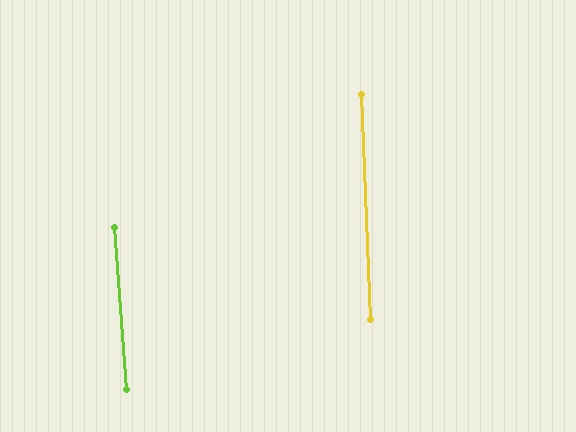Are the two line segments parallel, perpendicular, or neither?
Parallel — their directions differ by only 1.9°.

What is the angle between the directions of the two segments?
Approximately 2 degrees.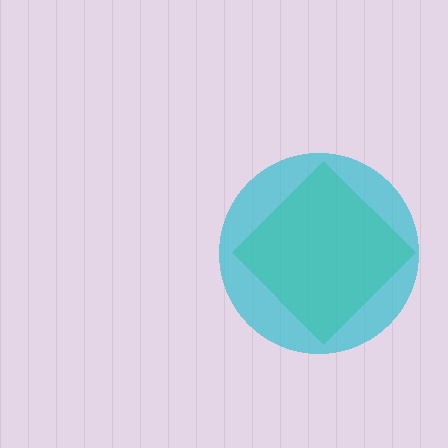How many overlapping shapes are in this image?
There are 2 overlapping shapes in the image.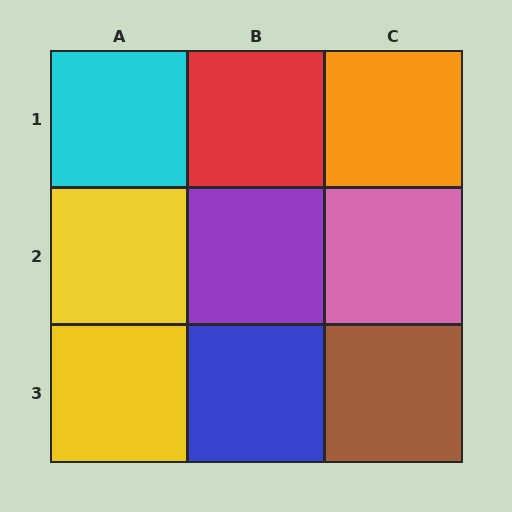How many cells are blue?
1 cell is blue.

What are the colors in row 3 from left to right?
Yellow, blue, brown.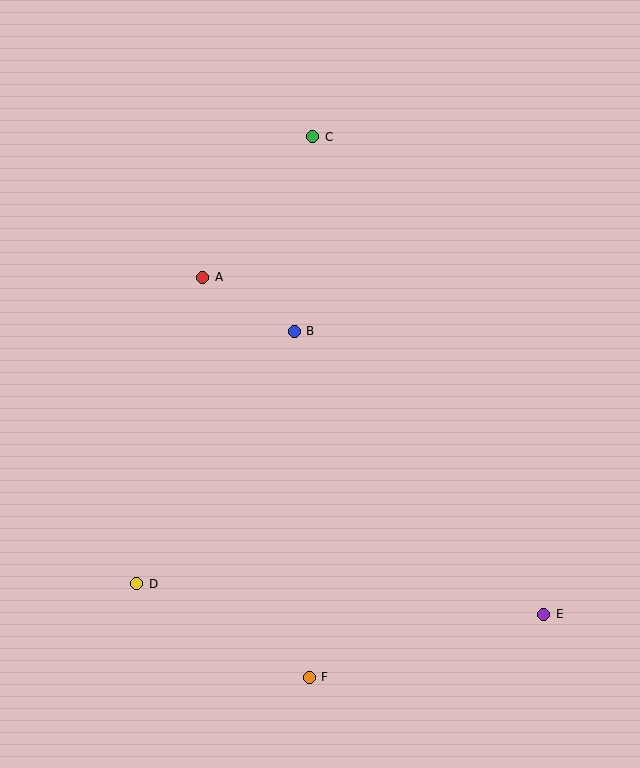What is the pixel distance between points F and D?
The distance between F and D is 196 pixels.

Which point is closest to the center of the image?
Point B at (294, 331) is closest to the center.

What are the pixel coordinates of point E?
Point E is at (544, 614).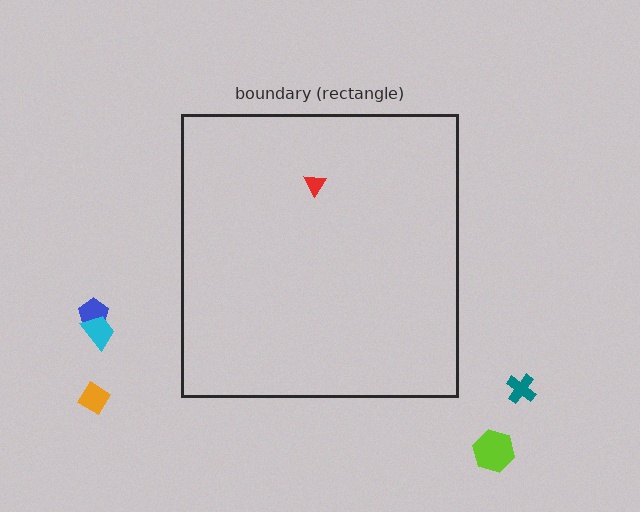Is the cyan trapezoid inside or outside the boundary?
Outside.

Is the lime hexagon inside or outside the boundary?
Outside.